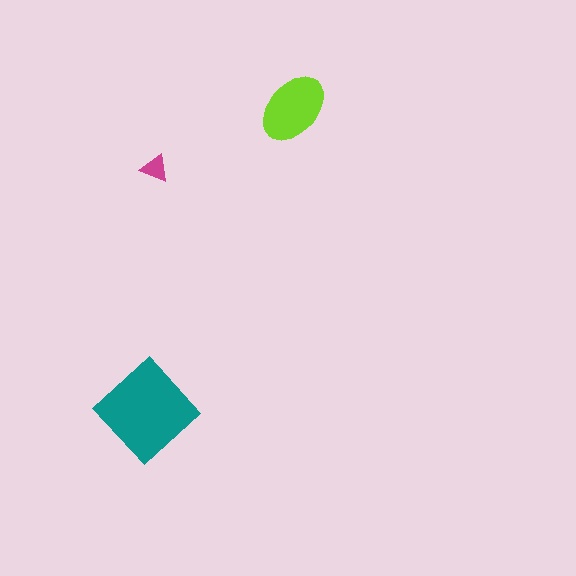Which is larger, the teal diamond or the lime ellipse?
The teal diamond.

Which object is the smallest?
The magenta triangle.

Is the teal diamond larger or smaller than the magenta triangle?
Larger.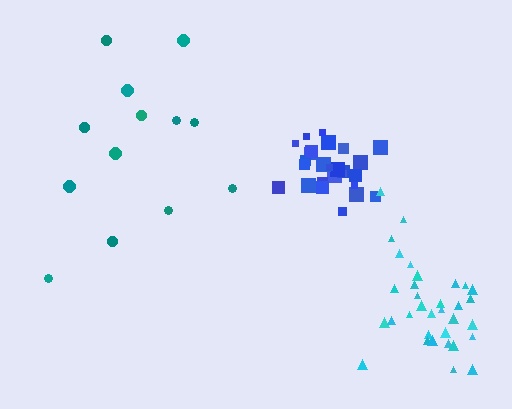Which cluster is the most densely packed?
Blue.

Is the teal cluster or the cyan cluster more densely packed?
Cyan.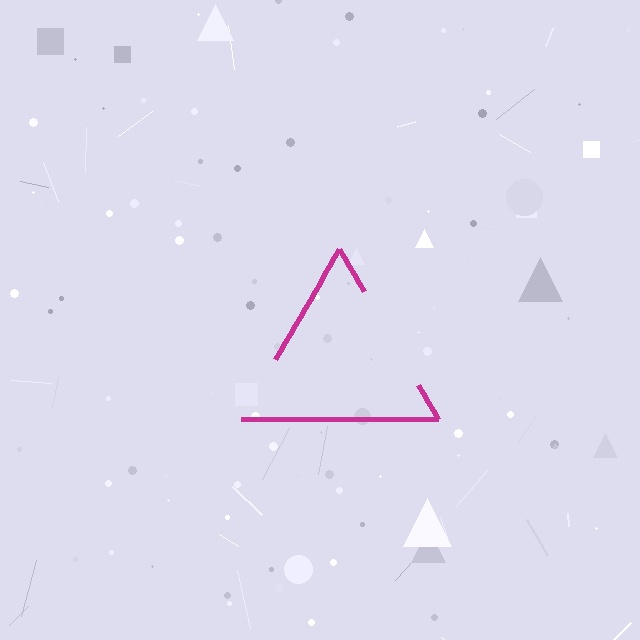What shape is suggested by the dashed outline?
The dashed outline suggests a triangle.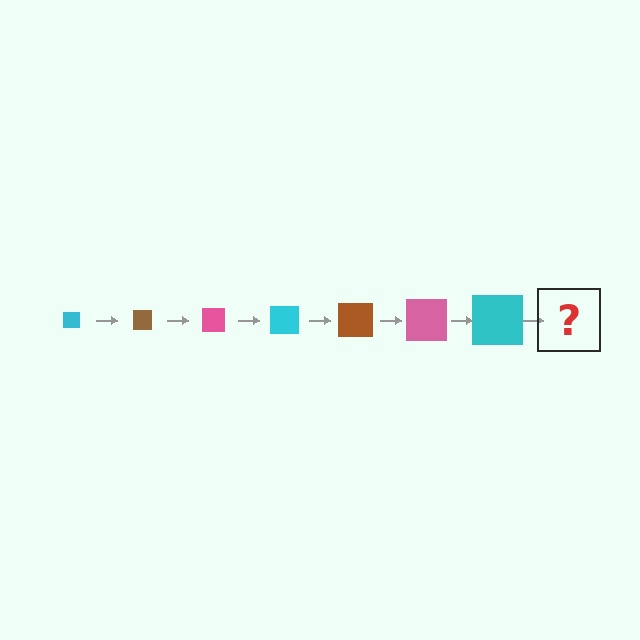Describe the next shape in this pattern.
It should be a brown square, larger than the previous one.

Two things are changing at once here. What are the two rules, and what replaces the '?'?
The two rules are that the square grows larger each step and the color cycles through cyan, brown, and pink. The '?' should be a brown square, larger than the previous one.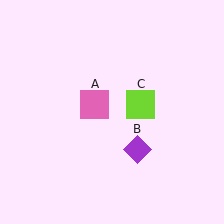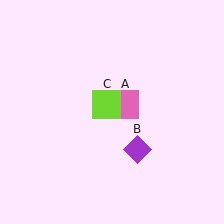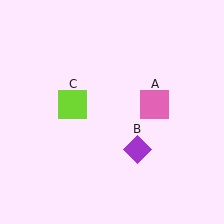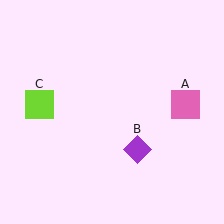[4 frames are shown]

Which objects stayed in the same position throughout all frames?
Purple diamond (object B) remained stationary.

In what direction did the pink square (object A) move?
The pink square (object A) moved right.